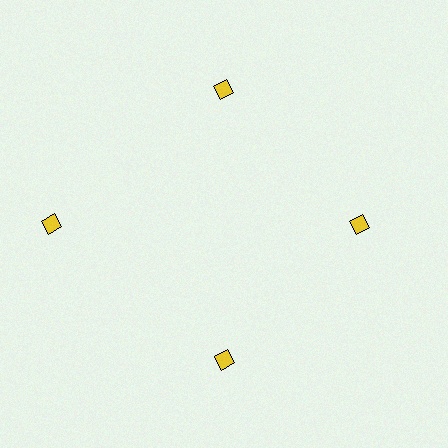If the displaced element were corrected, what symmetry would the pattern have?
It would have 4-fold rotational symmetry — the pattern would map onto itself every 90 degrees.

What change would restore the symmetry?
The symmetry would be restored by moving it inward, back onto the ring so that all 4 diamonds sit at equal angles and equal distance from the center.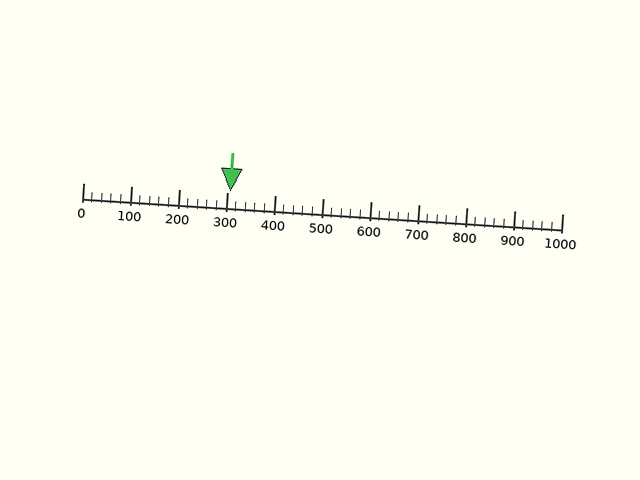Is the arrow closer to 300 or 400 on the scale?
The arrow is closer to 300.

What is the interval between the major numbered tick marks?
The major tick marks are spaced 100 units apart.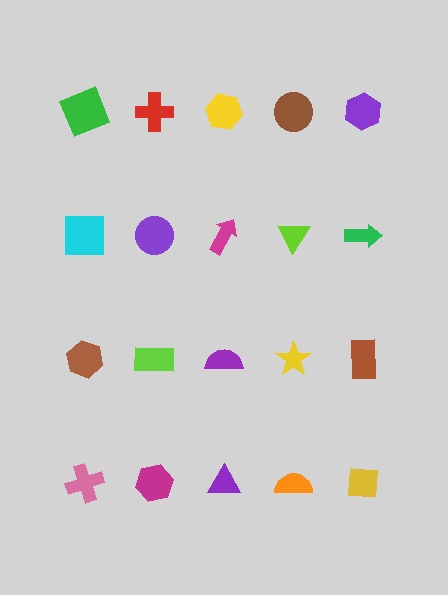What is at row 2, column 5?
A green arrow.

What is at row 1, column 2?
A red cross.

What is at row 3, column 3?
A purple semicircle.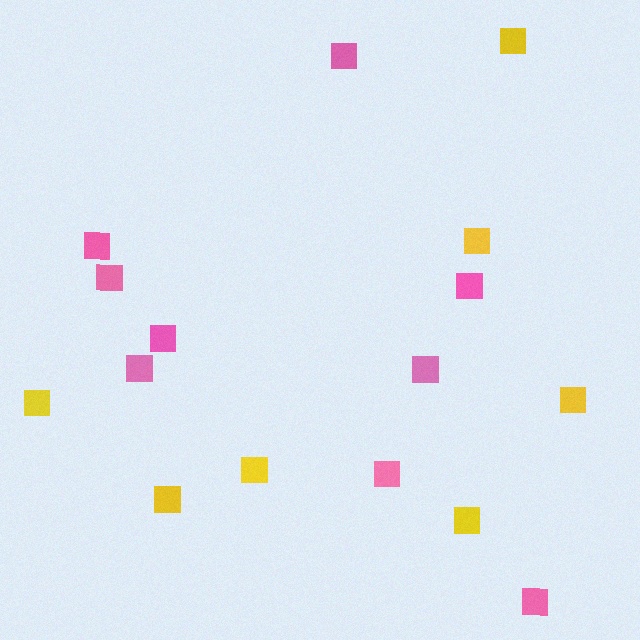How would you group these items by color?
There are 2 groups: one group of pink squares (9) and one group of yellow squares (7).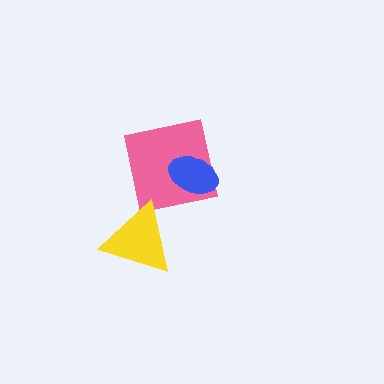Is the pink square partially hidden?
Yes, it is partially covered by another shape.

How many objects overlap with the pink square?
1 object overlaps with the pink square.